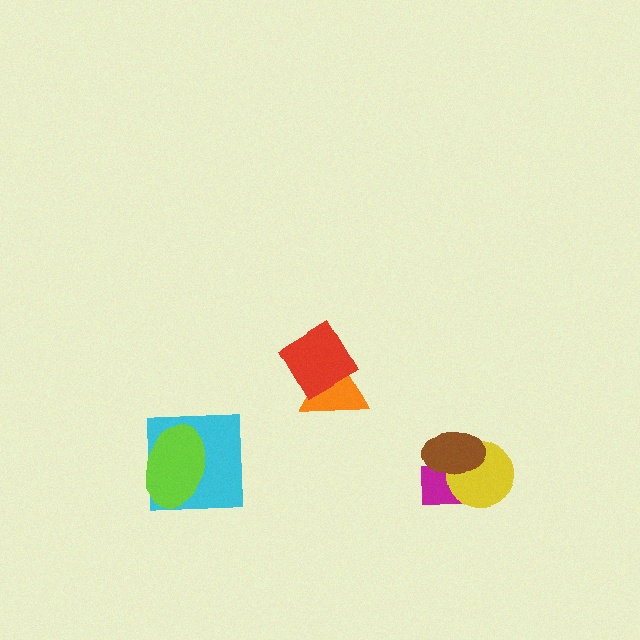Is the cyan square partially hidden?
Yes, it is partially covered by another shape.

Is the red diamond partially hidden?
No, no other shape covers it.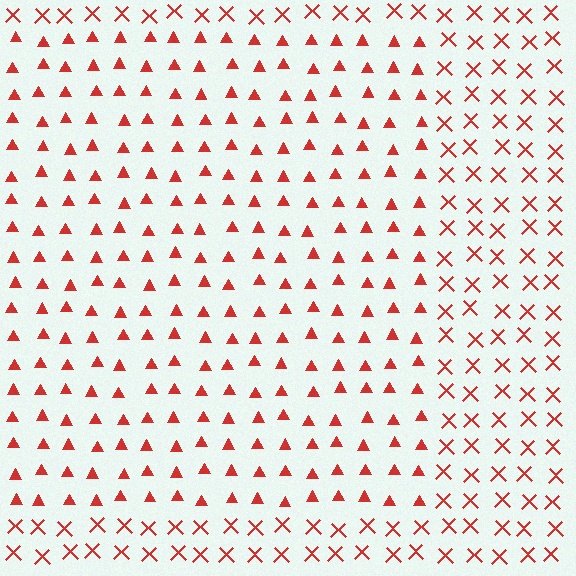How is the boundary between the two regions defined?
The boundary is defined by a change in element shape: triangles inside vs. X marks outside. All elements share the same color and spacing.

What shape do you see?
I see a rectangle.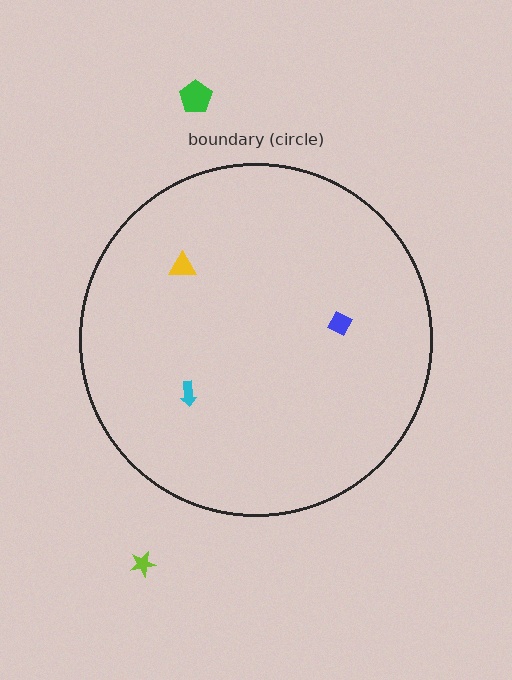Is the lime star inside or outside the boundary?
Outside.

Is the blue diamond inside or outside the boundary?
Inside.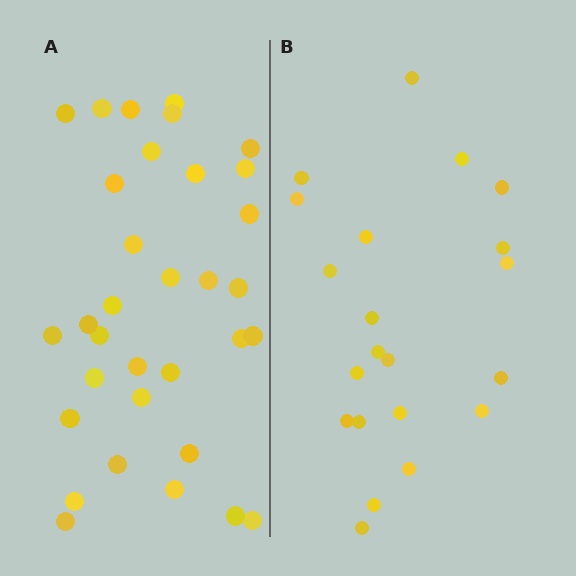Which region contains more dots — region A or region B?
Region A (the left region) has more dots.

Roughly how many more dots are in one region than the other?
Region A has roughly 12 or so more dots than region B.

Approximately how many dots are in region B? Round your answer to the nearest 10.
About 20 dots. (The exact count is 21, which rounds to 20.)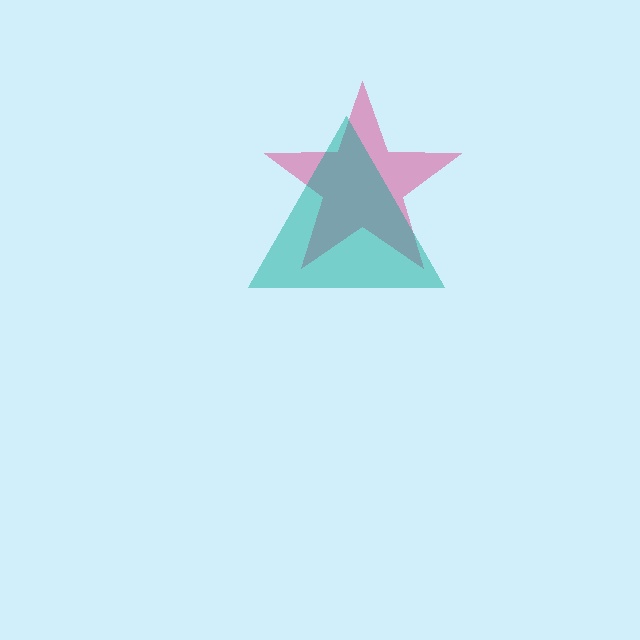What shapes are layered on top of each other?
The layered shapes are: a pink star, a teal triangle.